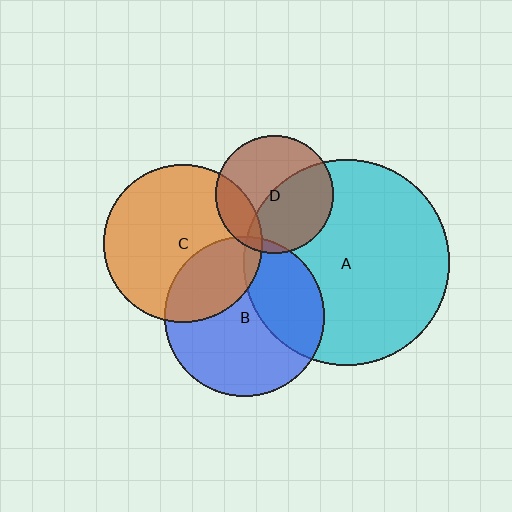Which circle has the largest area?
Circle A (cyan).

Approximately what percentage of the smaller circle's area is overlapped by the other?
Approximately 5%.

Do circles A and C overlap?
Yes.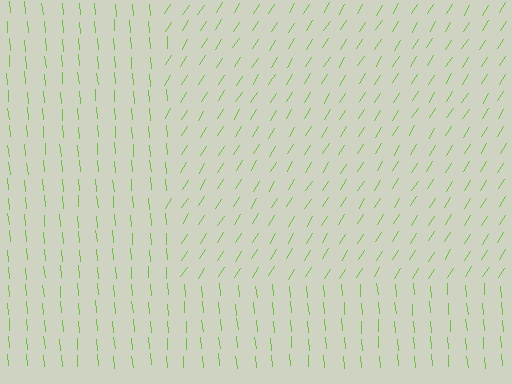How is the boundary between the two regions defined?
The boundary is defined purely by a change in line orientation (approximately 37 degrees difference). All lines are the same color and thickness.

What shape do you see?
I see a rectangle.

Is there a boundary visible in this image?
Yes, there is a texture boundary formed by a change in line orientation.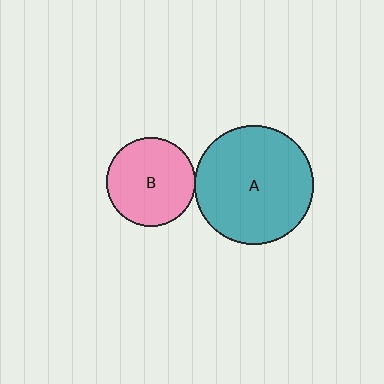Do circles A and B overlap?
Yes.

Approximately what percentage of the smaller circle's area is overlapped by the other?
Approximately 5%.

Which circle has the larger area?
Circle A (teal).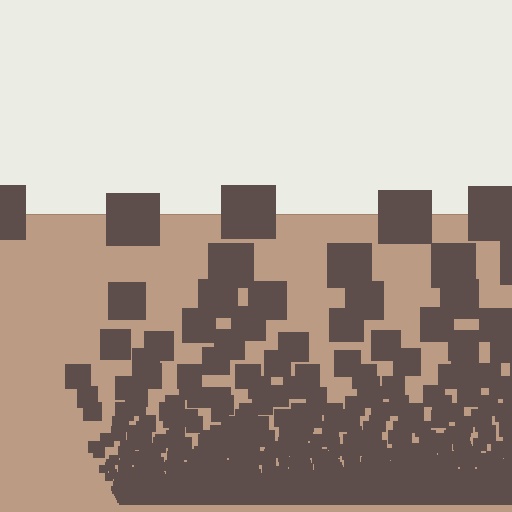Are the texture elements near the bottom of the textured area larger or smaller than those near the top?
Smaller. The gradient is inverted — elements near the bottom are smaller and denser.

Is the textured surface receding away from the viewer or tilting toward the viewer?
The surface appears to tilt toward the viewer. Texture elements get larger and sparser toward the top.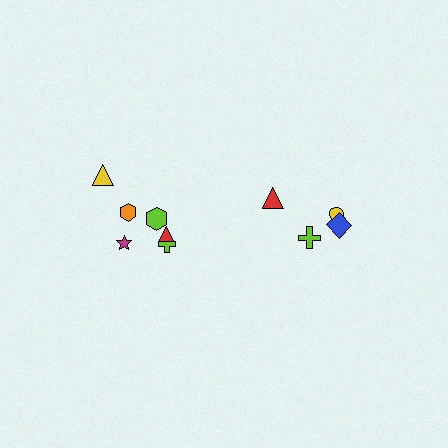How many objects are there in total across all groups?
There are 10 objects.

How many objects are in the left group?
There are 6 objects.